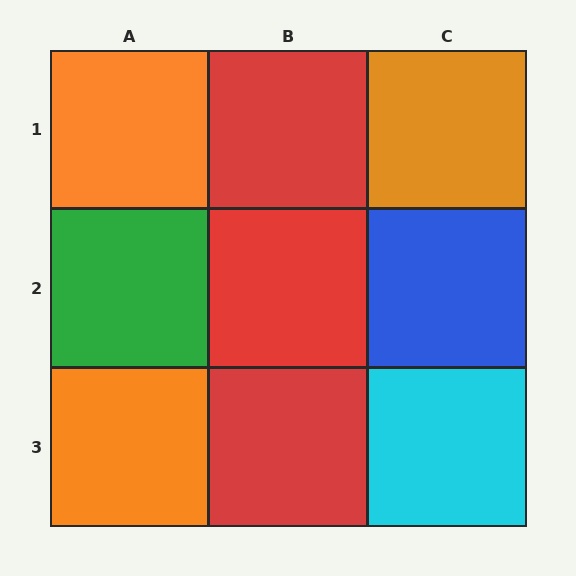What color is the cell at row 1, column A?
Orange.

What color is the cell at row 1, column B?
Red.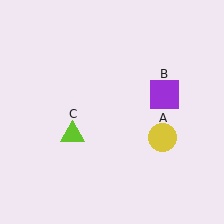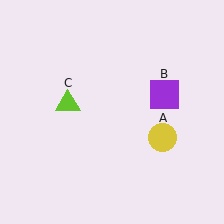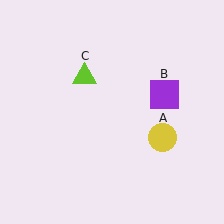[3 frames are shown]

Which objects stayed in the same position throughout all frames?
Yellow circle (object A) and purple square (object B) remained stationary.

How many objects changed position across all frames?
1 object changed position: lime triangle (object C).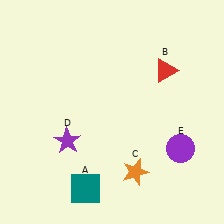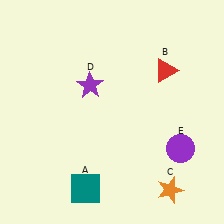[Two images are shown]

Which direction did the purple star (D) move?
The purple star (D) moved up.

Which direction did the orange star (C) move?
The orange star (C) moved right.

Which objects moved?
The objects that moved are: the orange star (C), the purple star (D).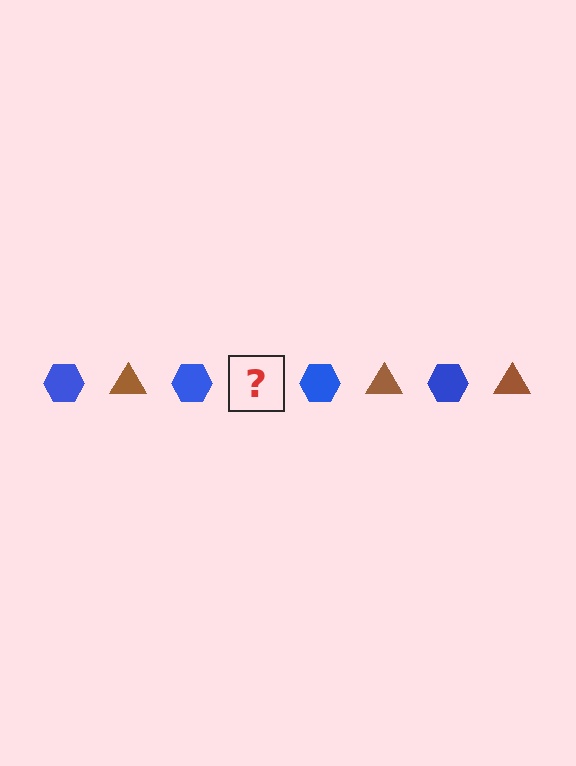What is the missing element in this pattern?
The missing element is a brown triangle.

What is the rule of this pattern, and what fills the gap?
The rule is that the pattern alternates between blue hexagon and brown triangle. The gap should be filled with a brown triangle.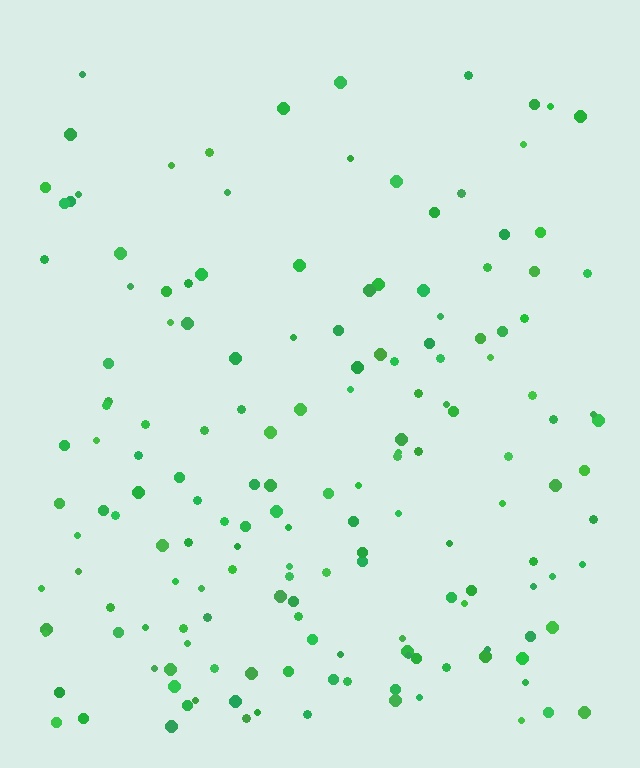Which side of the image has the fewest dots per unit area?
The top.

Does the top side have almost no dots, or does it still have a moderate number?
Still a moderate number, just noticeably fewer than the bottom.